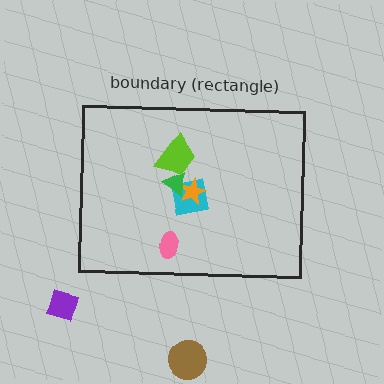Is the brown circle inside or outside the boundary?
Outside.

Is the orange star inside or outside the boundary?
Inside.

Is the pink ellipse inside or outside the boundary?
Inside.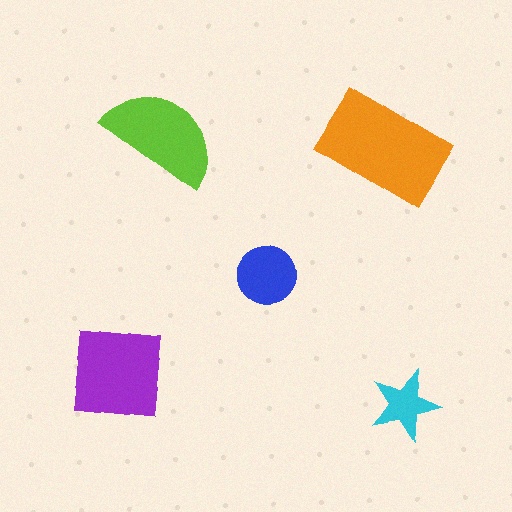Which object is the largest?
The orange rectangle.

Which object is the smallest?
The cyan star.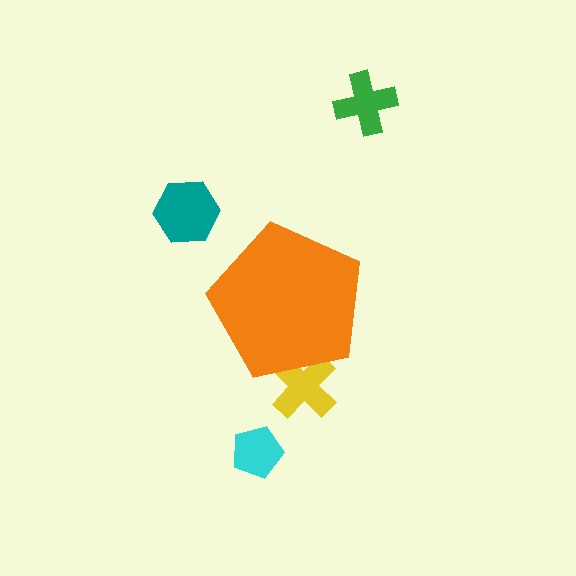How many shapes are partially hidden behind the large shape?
1 shape is partially hidden.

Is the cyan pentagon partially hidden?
No, the cyan pentagon is fully visible.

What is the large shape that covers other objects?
An orange pentagon.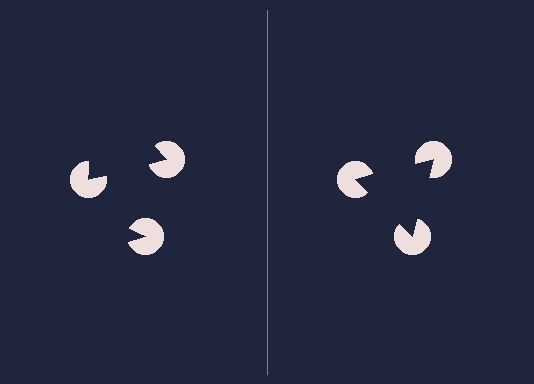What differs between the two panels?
The pac-man discs are positioned identically on both sides; only the wedge orientations differ. On the right they align to a triangle; on the left they are misaligned.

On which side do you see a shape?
An illusory triangle appears on the right side. On the left side the wedge cuts are rotated, so no coherent shape forms.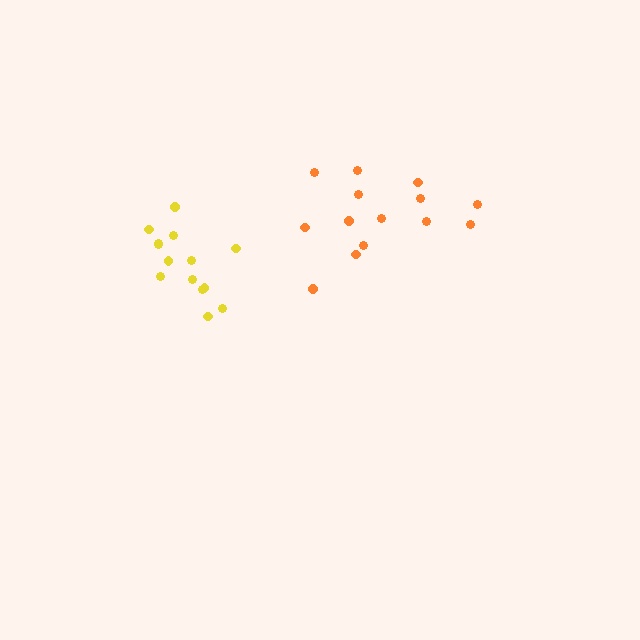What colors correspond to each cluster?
The clusters are colored: yellow, orange.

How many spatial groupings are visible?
There are 2 spatial groupings.